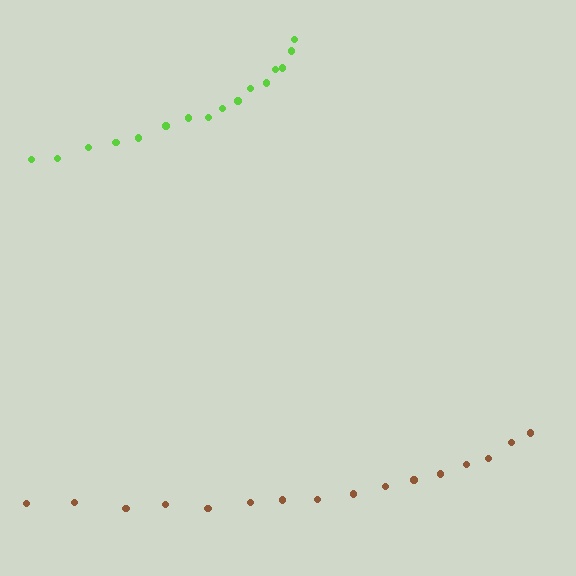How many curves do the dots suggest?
There are 2 distinct paths.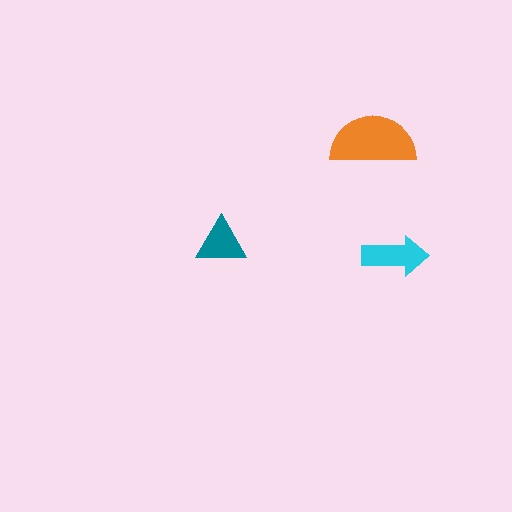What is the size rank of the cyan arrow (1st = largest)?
2nd.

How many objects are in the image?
There are 3 objects in the image.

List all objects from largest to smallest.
The orange semicircle, the cyan arrow, the teal triangle.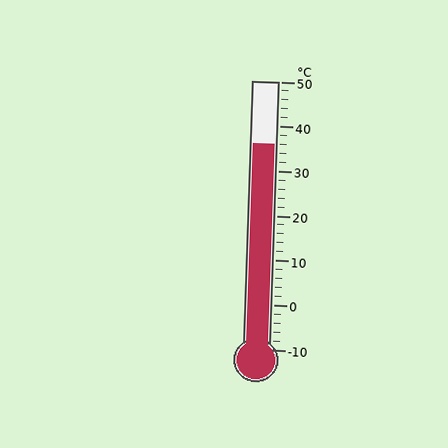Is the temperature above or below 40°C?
The temperature is below 40°C.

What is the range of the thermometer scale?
The thermometer scale ranges from -10°C to 50°C.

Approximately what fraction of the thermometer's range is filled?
The thermometer is filled to approximately 75% of its range.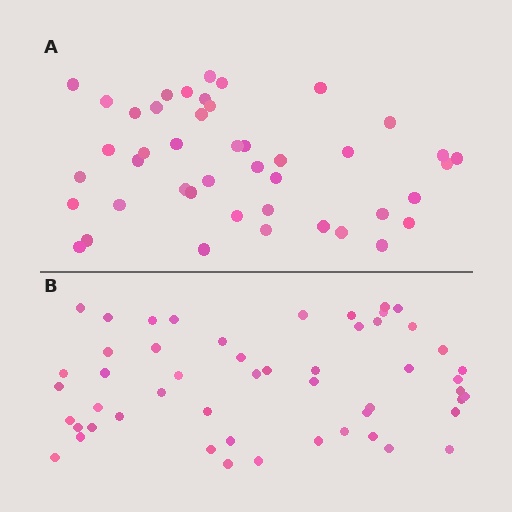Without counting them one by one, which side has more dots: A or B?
Region B (the bottom region) has more dots.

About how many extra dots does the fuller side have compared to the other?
Region B has roughly 8 or so more dots than region A.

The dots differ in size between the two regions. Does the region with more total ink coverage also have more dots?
No. Region A has more total ink coverage because its dots are larger, but region B actually contains more individual dots. Total area can be misleading — the number of items is what matters here.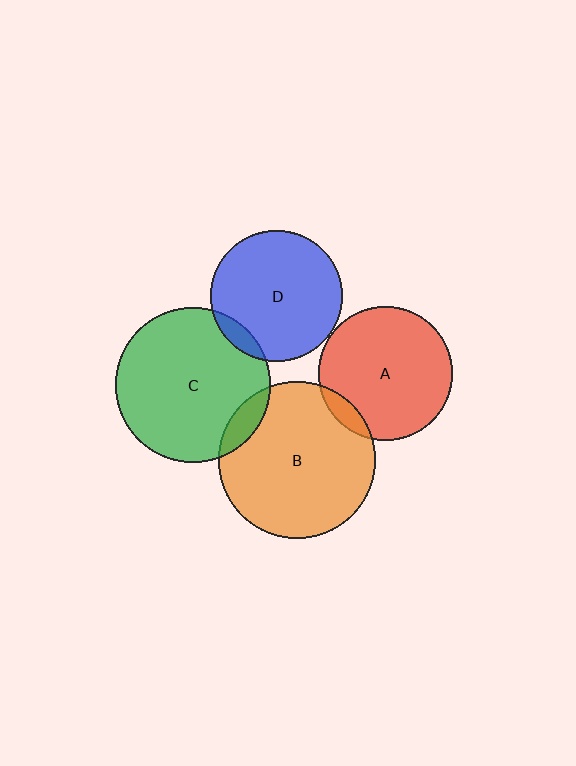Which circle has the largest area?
Circle B (orange).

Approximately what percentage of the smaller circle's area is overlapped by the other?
Approximately 10%.